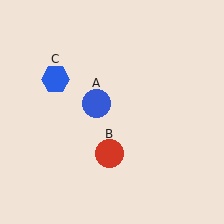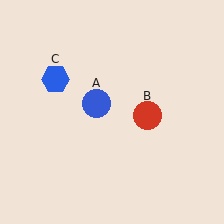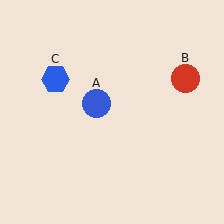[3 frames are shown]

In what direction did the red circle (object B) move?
The red circle (object B) moved up and to the right.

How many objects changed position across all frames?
1 object changed position: red circle (object B).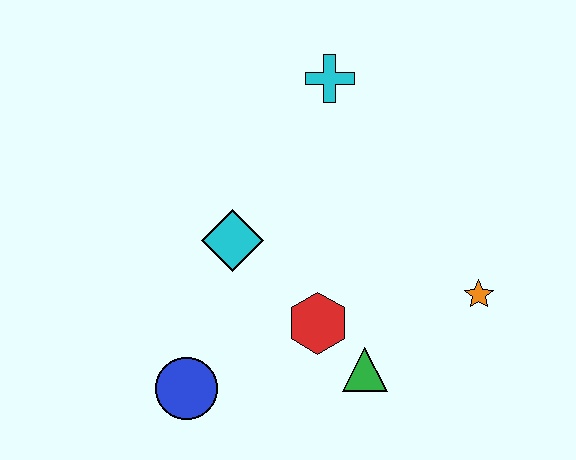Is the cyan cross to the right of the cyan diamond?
Yes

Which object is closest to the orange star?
The green triangle is closest to the orange star.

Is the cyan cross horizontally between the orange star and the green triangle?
No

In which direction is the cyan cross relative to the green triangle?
The cyan cross is above the green triangle.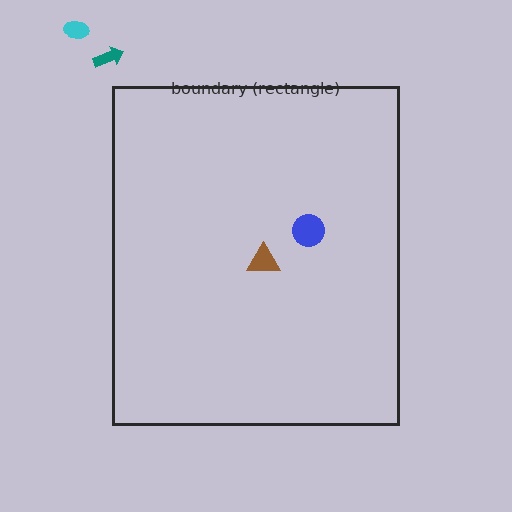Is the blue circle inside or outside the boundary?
Inside.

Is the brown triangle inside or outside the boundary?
Inside.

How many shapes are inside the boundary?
2 inside, 2 outside.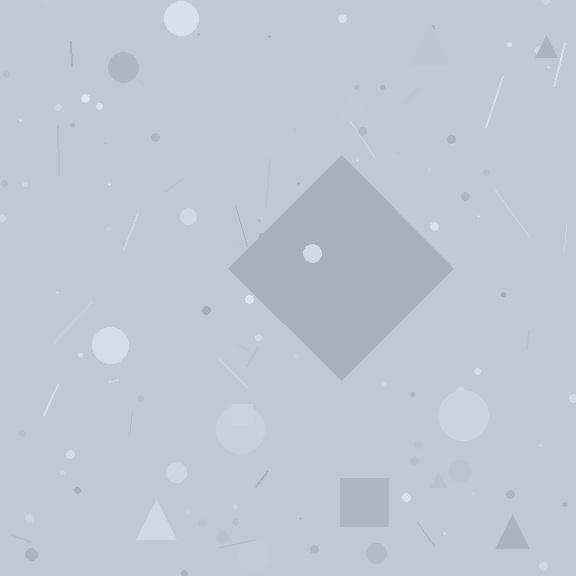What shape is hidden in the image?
A diamond is hidden in the image.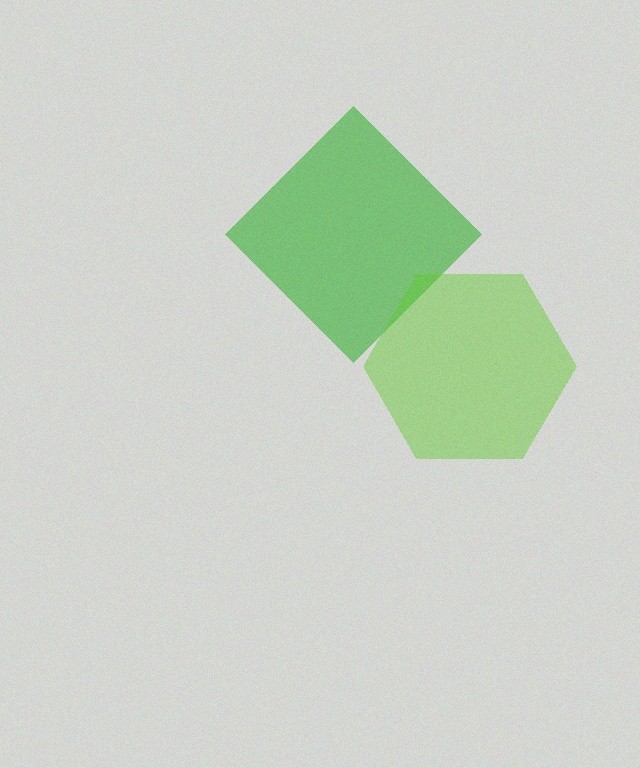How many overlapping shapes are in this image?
There are 2 overlapping shapes in the image.